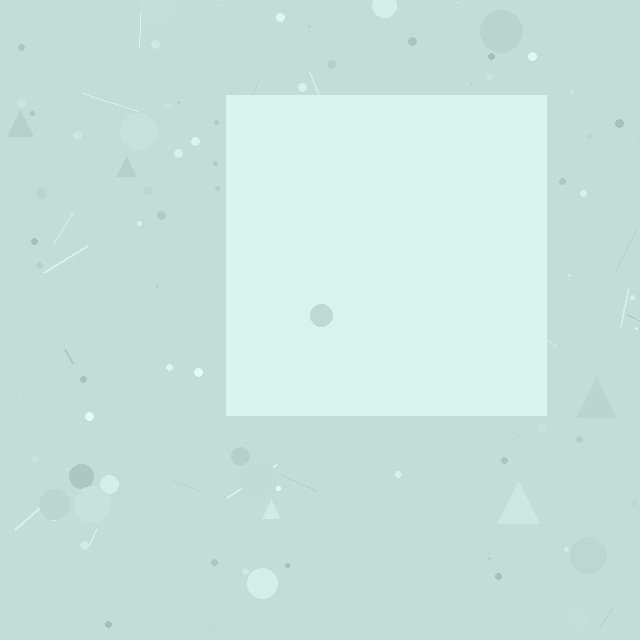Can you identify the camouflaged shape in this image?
The camouflaged shape is a square.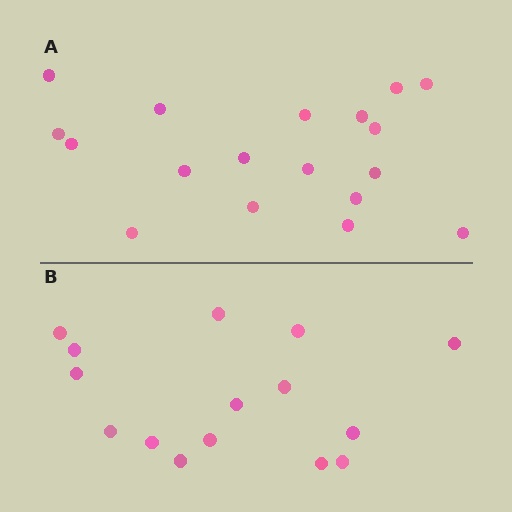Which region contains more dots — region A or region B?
Region A (the top region) has more dots.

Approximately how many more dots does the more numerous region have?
Region A has just a few more — roughly 2 or 3 more dots than region B.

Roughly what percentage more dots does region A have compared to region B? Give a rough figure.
About 20% more.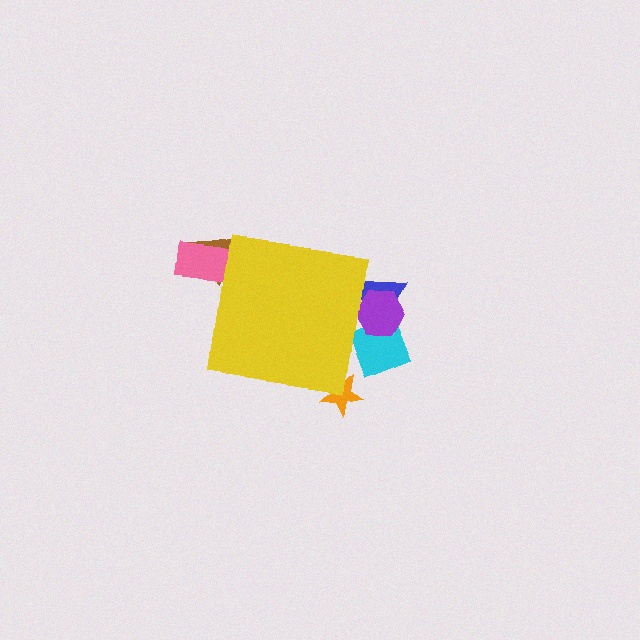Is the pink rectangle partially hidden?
Yes, the pink rectangle is partially hidden behind the yellow square.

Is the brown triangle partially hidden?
Yes, the brown triangle is partially hidden behind the yellow square.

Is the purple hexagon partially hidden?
Yes, the purple hexagon is partially hidden behind the yellow square.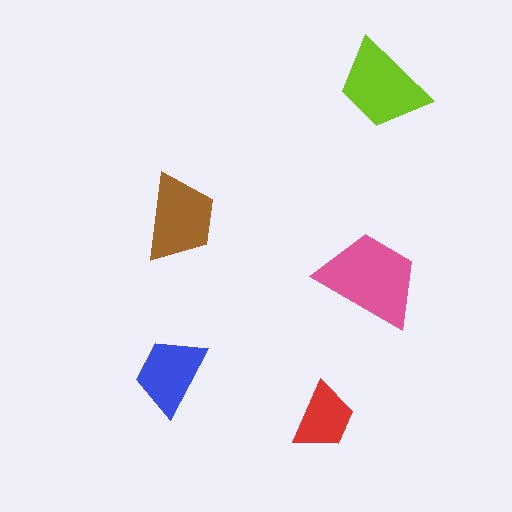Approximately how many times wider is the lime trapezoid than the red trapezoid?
About 1.5 times wider.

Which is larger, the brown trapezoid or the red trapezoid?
The brown one.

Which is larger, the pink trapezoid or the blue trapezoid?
The pink one.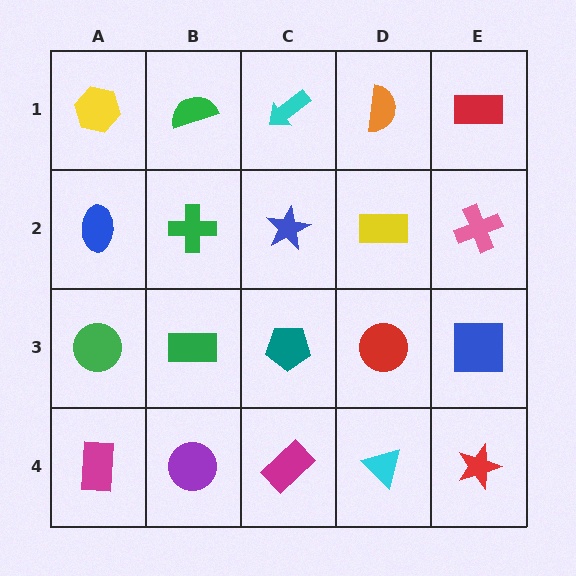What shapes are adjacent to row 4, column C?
A teal pentagon (row 3, column C), a purple circle (row 4, column B), a cyan triangle (row 4, column D).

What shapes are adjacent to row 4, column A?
A green circle (row 3, column A), a purple circle (row 4, column B).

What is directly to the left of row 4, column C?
A purple circle.